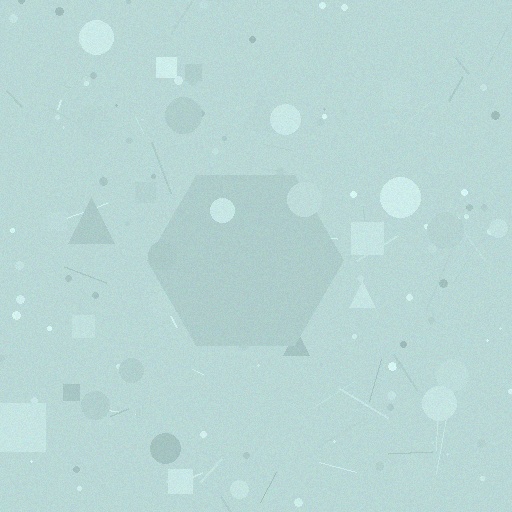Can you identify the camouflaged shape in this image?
The camouflaged shape is a hexagon.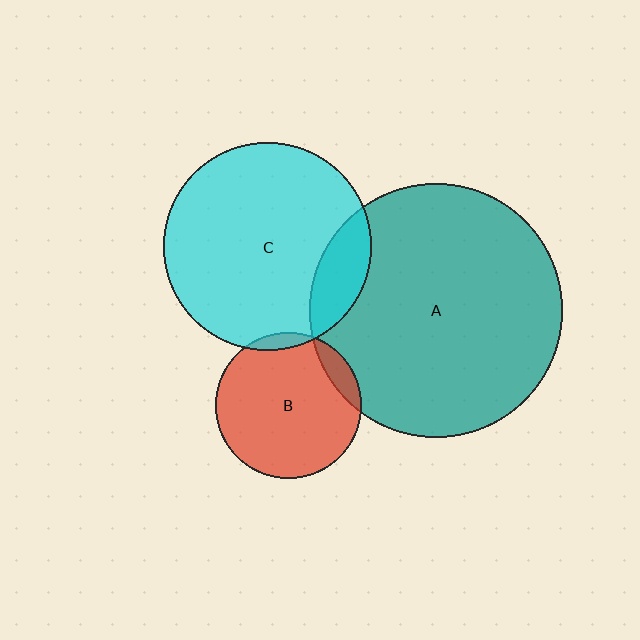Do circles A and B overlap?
Yes.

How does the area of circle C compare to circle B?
Approximately 2.0 times.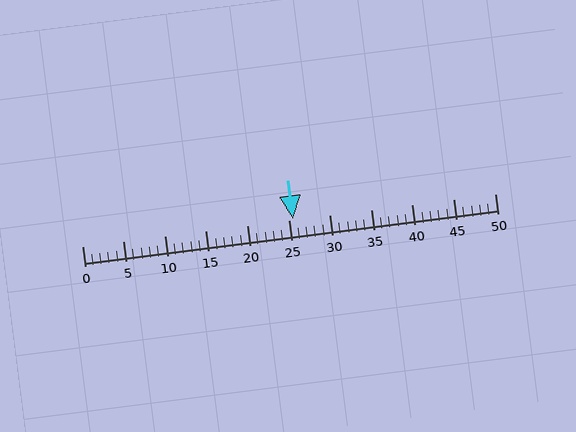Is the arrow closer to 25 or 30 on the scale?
The arrow is closer to 25.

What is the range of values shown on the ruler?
The ruler shows values from 0 to 50.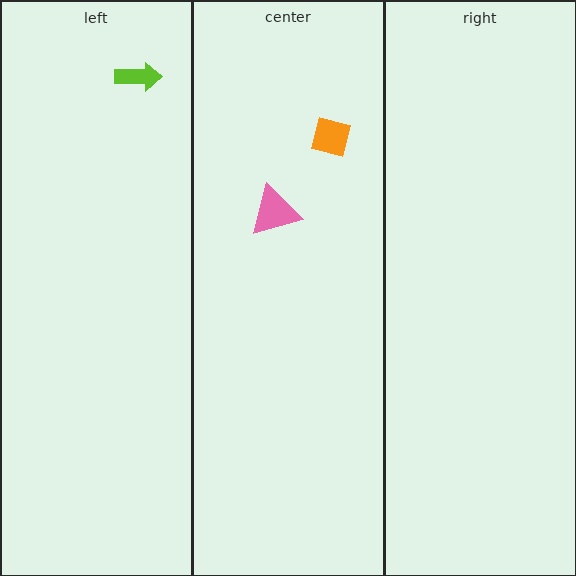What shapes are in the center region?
The pink triangle, the orange square.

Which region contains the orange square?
The center region.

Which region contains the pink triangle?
The center region.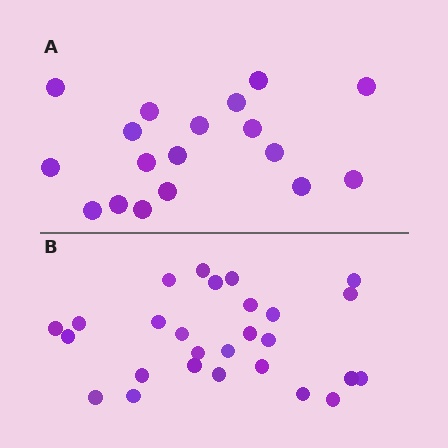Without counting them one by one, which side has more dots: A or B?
Region B (the bottom region) has more dots.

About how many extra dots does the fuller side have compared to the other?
Region B has roughly 8 or so more dots than region A.